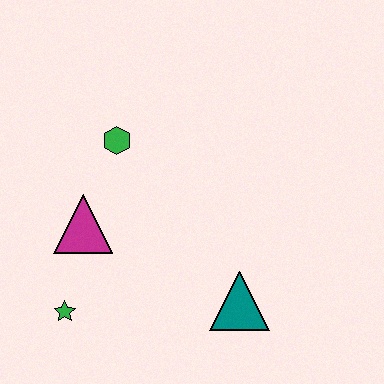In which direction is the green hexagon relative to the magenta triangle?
The green hexagon is above the magenta triangle.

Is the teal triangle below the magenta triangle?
Yes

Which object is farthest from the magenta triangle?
The teal triangle is farthest from the magenta triangle.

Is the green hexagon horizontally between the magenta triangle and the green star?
No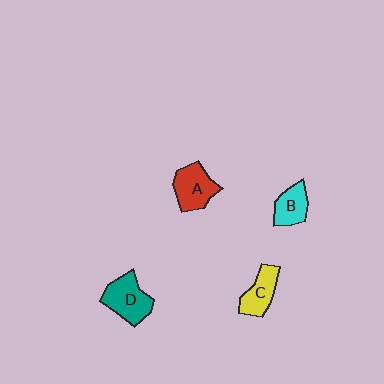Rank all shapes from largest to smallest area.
From largest to smallest: D (teal), A (red), C (yellow), B (cyan).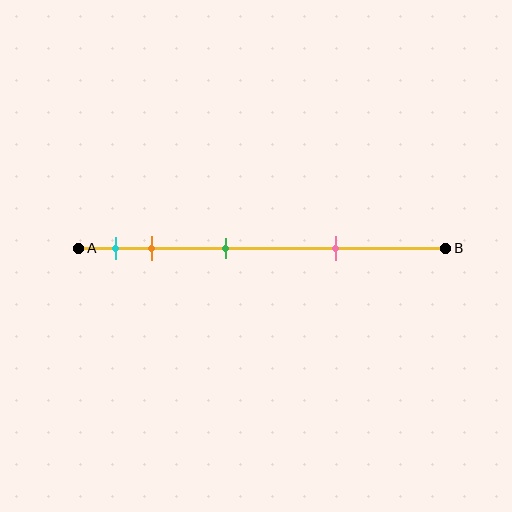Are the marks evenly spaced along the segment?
No, the marks are not evenly spaced.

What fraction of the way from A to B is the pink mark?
The pink mark is approximately 70% (0.7) of the way from A to B.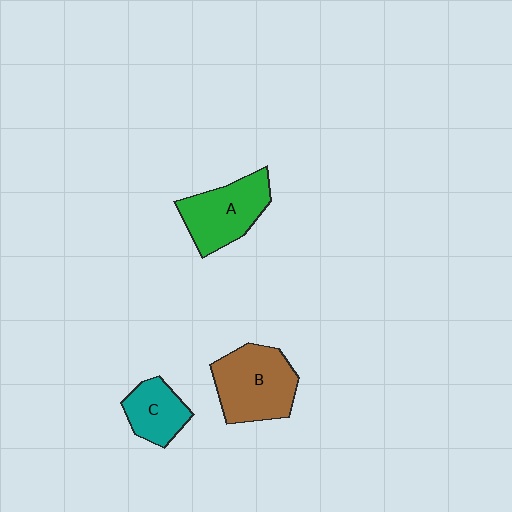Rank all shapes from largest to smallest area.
From largest to smallest: B (brown), A (green), C (teal).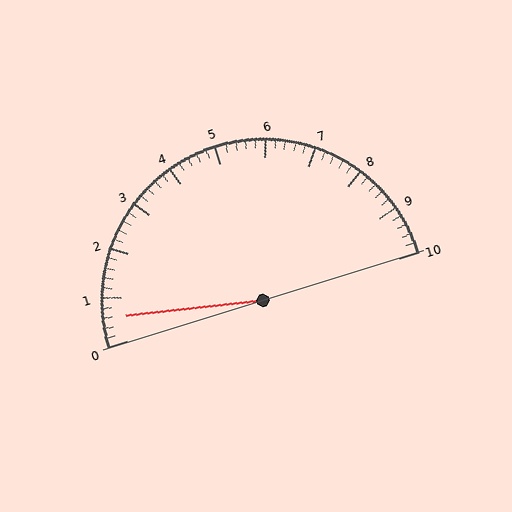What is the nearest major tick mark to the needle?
The nearest major tick mark is 1.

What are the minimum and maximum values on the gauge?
The gauge ranges from 0 to 10.